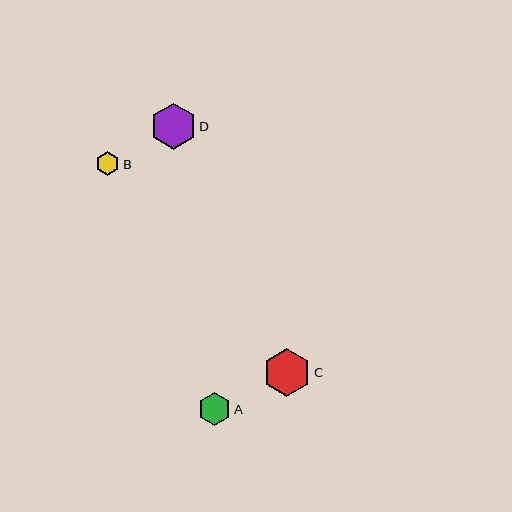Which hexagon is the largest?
Hexagon C is the largest with a size of approximately 48 pixels.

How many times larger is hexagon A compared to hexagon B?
Hexagon A is approximately 1.4 times the size of hexagon B.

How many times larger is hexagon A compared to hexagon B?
Hexagon A is approximately 1.4 times the size of hexagon B.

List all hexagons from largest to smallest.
From largest to smallest: C, D, A, B.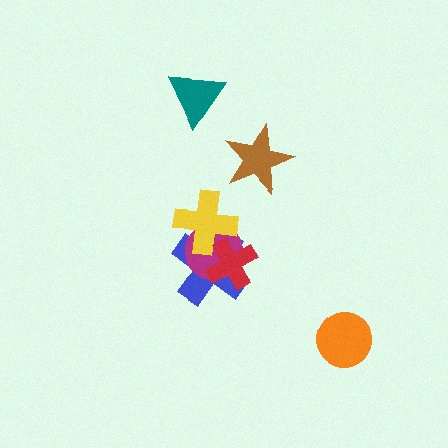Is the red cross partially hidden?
No, no other shape covers it.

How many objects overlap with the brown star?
0 objects overlap with the brown star.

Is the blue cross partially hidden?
Yes, it is partially covered by another shape.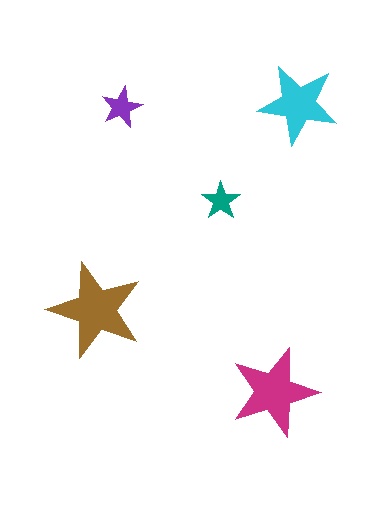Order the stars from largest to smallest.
the brown one, the magenta one, the cyan one, the purple one, the teal one.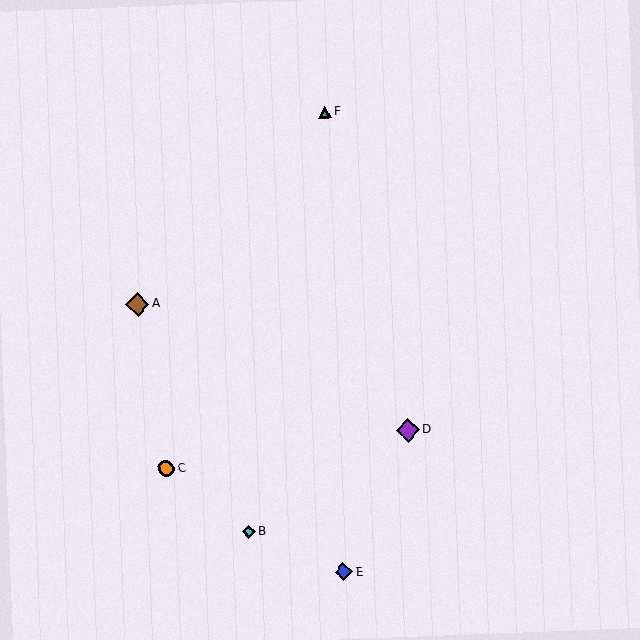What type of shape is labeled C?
Shape C is an orange circle.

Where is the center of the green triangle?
The center of the green triangle is at (325, 112).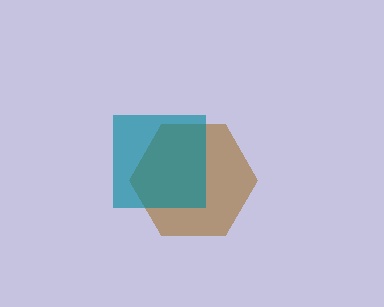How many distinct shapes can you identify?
There are 2 distinct shapes: a brown hexagon, a teal square.